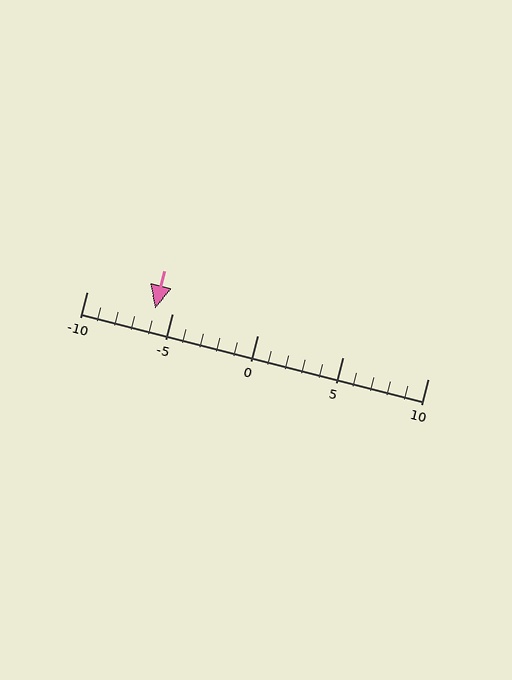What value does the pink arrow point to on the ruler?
The pink arrow points to approximately -6.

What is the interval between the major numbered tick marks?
The major tick marks are spaced 5 units apart.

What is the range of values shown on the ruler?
The ruler shows values from -10 to 10.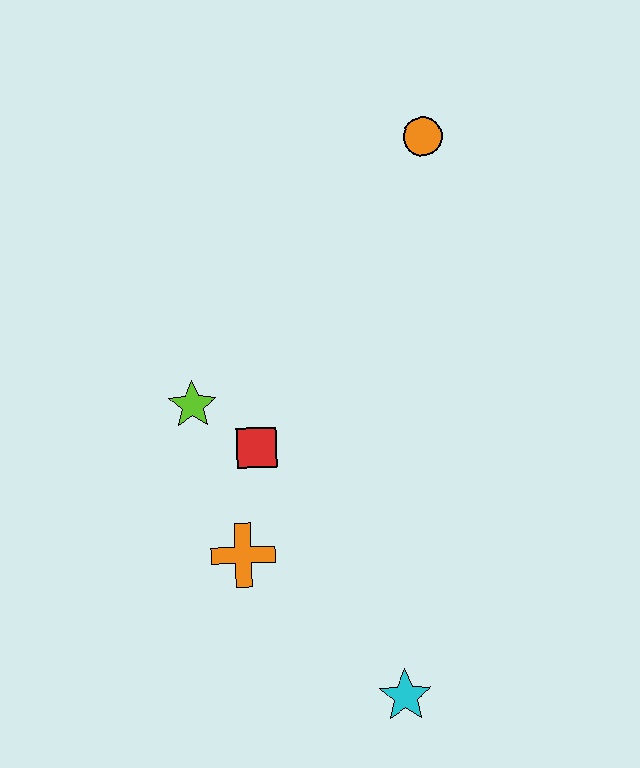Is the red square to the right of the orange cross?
Yes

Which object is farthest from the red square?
The orange circle is farthest from the red square.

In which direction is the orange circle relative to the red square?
The orange circle is above the red square.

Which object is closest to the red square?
The lime star is closest to the red square.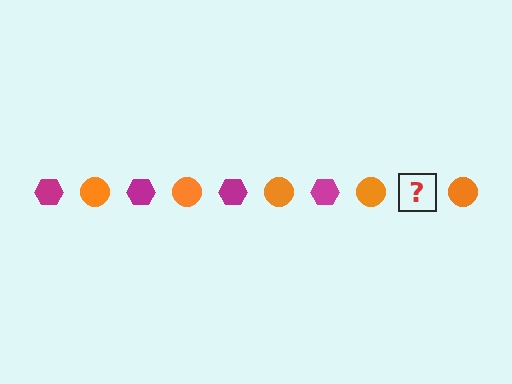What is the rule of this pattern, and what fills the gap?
The rule is that the pattern alternates between magenta hexagon and orange circle. The gap should be filled with a magenta hexagon.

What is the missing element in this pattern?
The missing element is a magenta hexagon.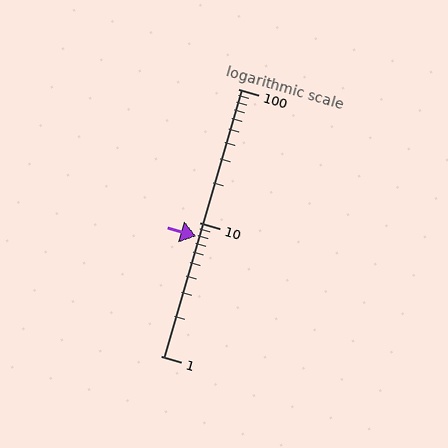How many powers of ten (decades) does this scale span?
The scale spans 2 decades, from 1 to 100.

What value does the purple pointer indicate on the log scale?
The pointer indicates approximately 7.9.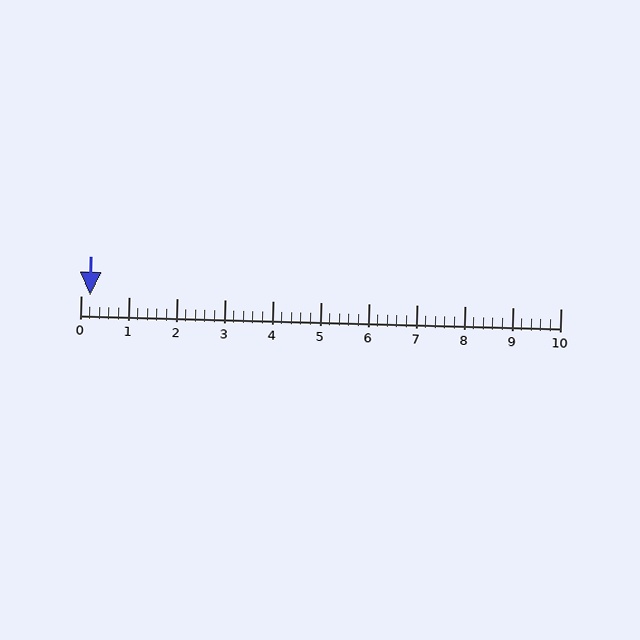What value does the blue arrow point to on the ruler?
The blue arrow points to approximately 0.2.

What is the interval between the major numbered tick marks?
The major tick marks are spaced 1 units apart.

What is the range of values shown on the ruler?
The ruler shows values from 0 to 10.